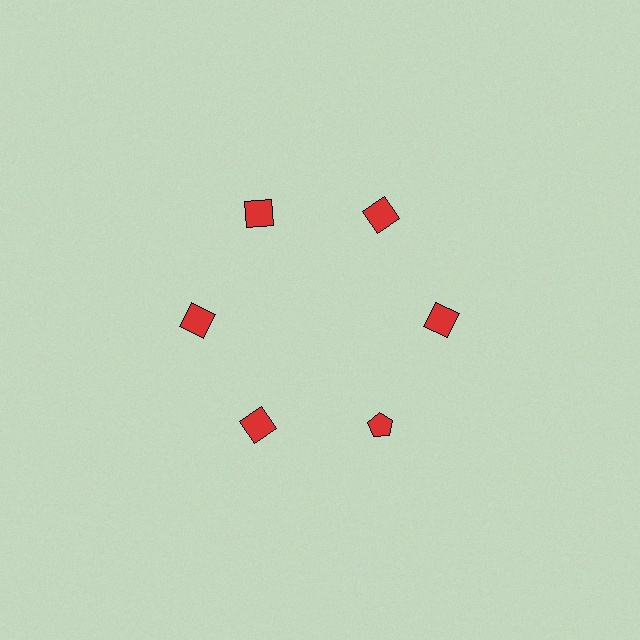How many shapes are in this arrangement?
There are 6 shapes arranged in a ring pattern.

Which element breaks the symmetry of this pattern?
The red pentagon at roughly the 5 o'clock position breaks the symmetry. All other shapes are red squares.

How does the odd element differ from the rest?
It has a different shape: pentagon instead of square.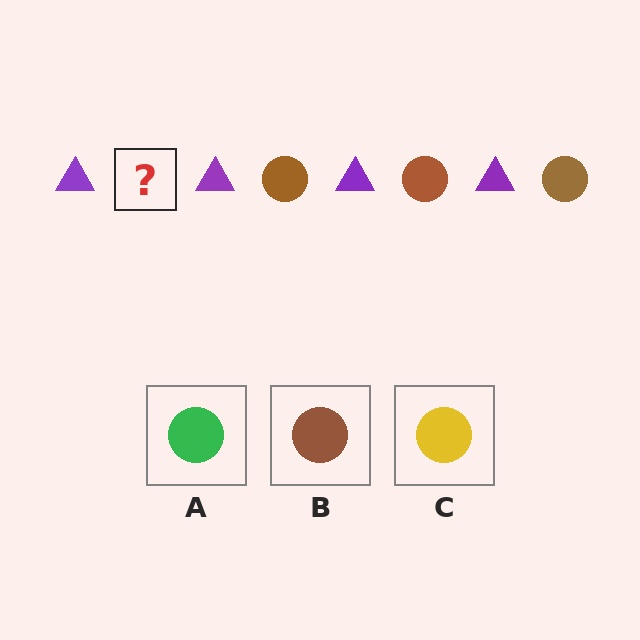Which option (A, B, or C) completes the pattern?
B.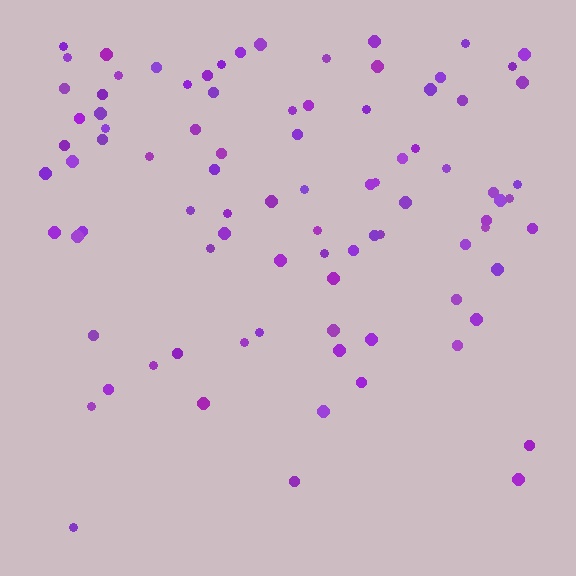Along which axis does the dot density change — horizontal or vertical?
Vertical.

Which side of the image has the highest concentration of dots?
The top.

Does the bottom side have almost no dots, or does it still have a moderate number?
Still a moderate number, just noticeably fewer than the top.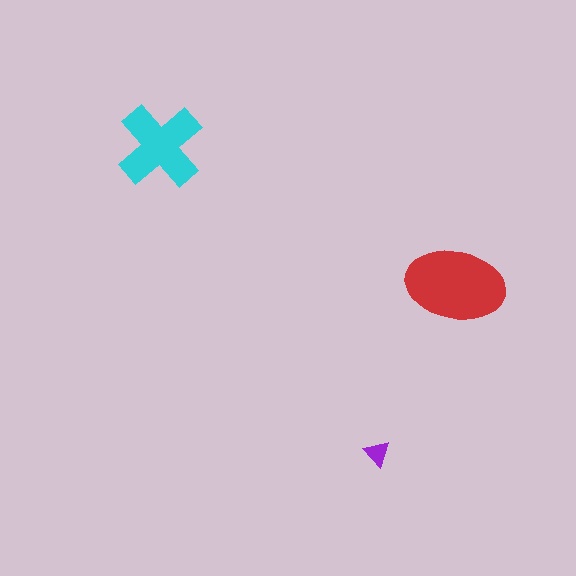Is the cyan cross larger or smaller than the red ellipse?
Smaller.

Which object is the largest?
The red ellipse.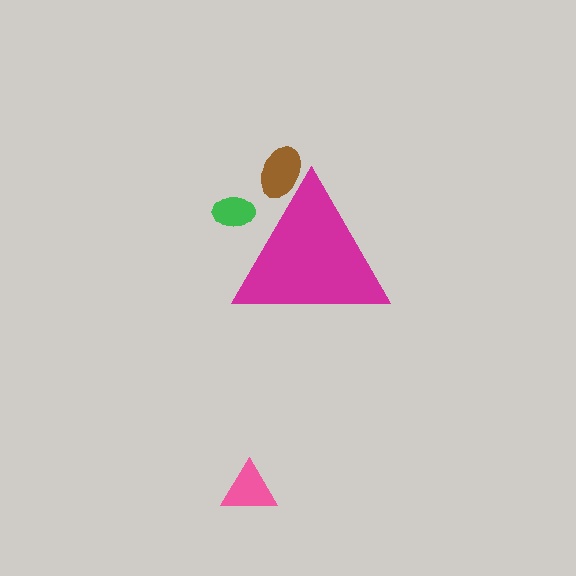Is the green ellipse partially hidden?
Yes, the green ellipse is partially hidden behind the magenta triangle.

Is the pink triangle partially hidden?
No, the pink triangle is fully visible.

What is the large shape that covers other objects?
A magenta triangle.